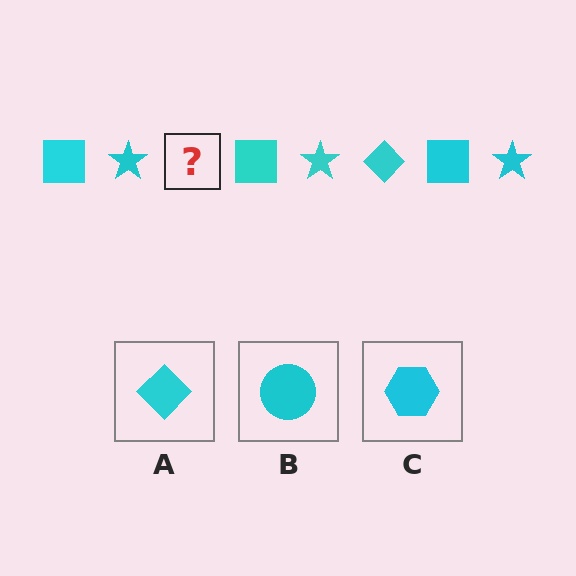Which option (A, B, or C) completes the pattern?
A.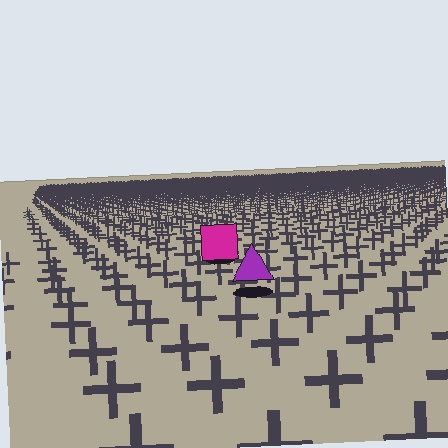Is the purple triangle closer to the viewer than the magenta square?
Yes. The purple triangle is closer — you can tell from the texture gradient: the ground texture is coarser near it.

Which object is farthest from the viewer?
The magenta square is farthest from the viewer. It appears smaller and the ground texture around it is denser.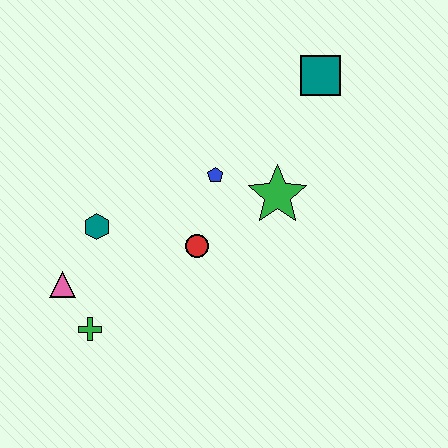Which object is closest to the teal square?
The green star is closest to the teal square.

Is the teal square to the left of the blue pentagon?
No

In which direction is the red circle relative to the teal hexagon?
The red circle is to the right of the teal hexagon.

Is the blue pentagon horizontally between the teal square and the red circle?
Yes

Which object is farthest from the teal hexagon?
The teal square is farthest from the teal hexagon.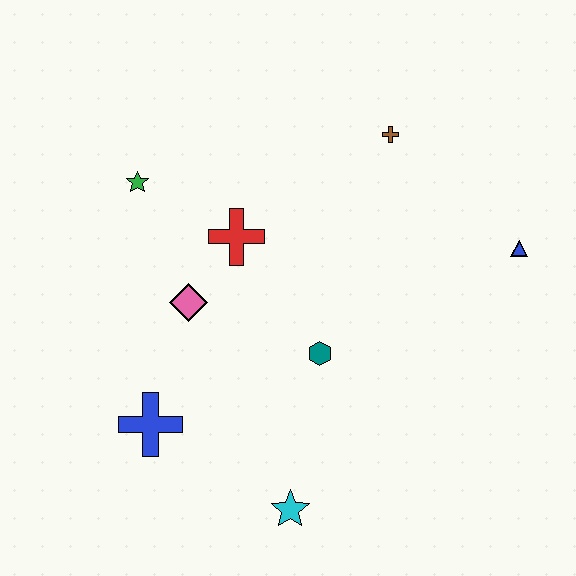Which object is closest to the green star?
The red cross is closest to the green star.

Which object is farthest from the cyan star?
The brown cross is farthest from the cyan star.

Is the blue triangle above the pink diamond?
Yes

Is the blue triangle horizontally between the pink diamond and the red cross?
No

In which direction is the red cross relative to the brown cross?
The red cross is to the left of the brown cross.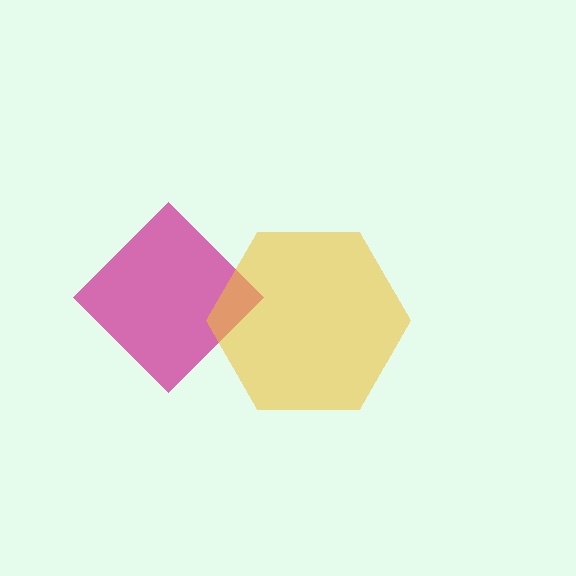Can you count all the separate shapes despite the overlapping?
Yes, there are 2 separate shapes.